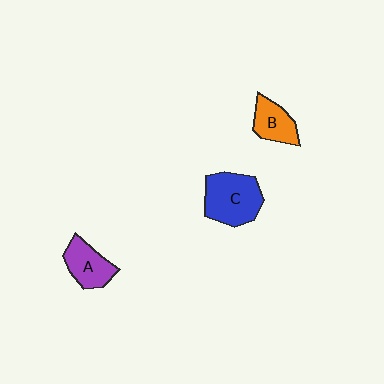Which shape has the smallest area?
Shape B (orange).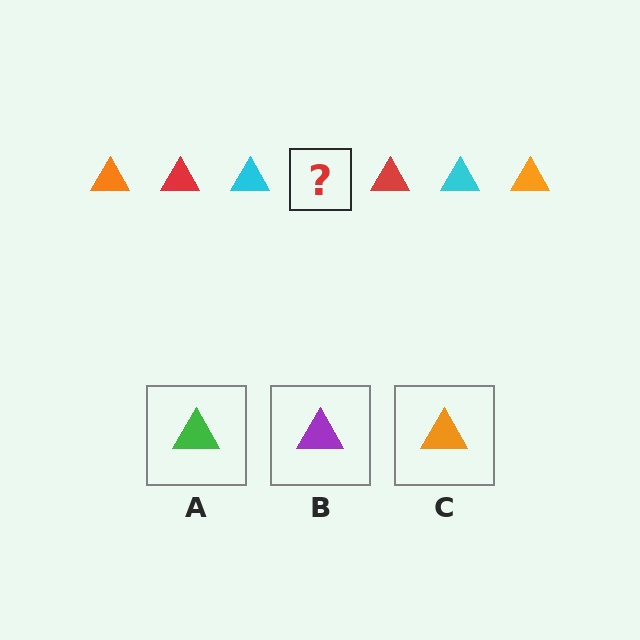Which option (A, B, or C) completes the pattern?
C.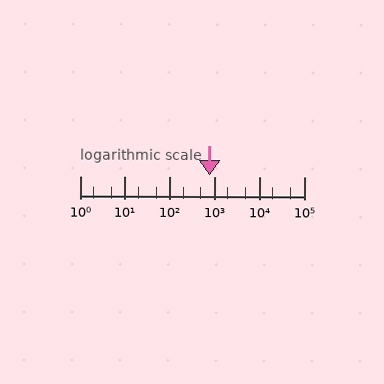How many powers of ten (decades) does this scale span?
The scale spans 5 decades, from 1 to 100000.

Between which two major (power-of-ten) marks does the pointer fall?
The pointer is between 100 and 1000.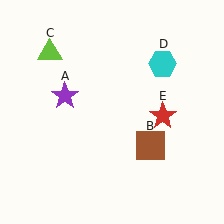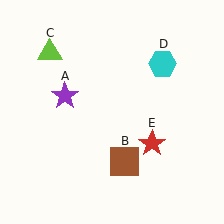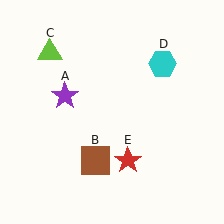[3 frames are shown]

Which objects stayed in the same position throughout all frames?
Purple star (object A) and lime triangle (object C) and cyan hexagon (object D) remained stationary.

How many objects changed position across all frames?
2 objects changed position: brown square (object B), red star (object E).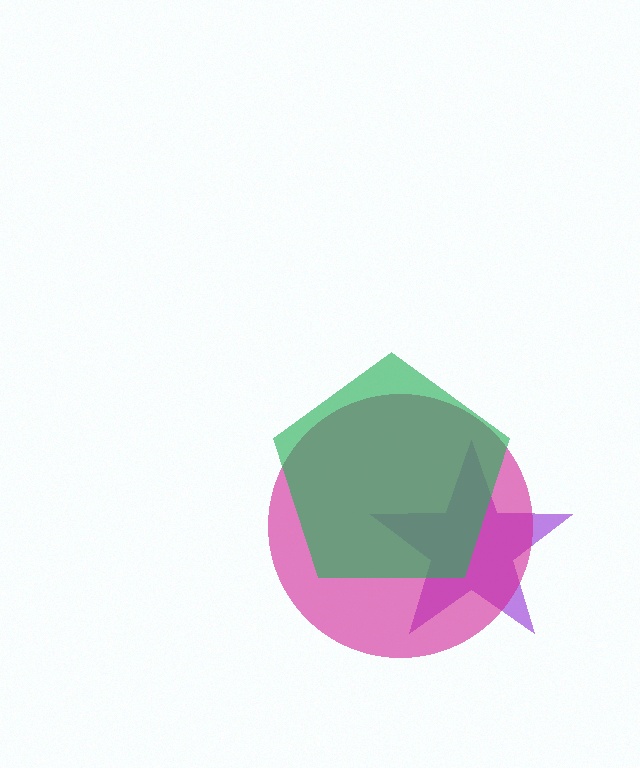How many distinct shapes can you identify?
There are 3 distinct shapes: a purple star, a magenta circle, a green pentagon.